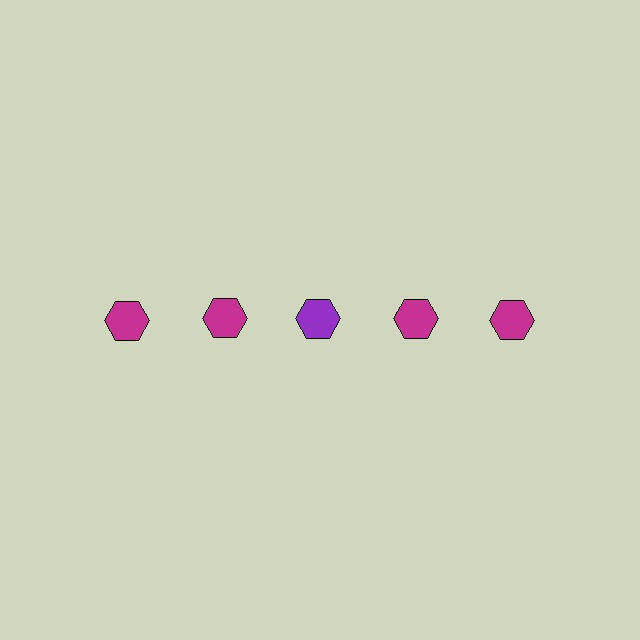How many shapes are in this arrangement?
There are 5 shapes arranged in a grid pattern.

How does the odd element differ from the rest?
It has a different color: purple instead of magenta.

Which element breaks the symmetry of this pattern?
The purple hexagon in the top row, center column breaks the symmetry. All other shapes are magenta hexagons.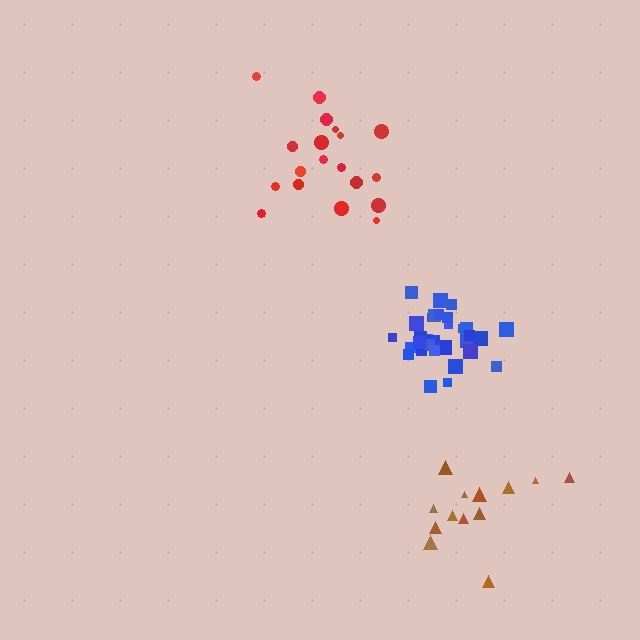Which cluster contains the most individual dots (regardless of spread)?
Blue (33).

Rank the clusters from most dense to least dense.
blue, red, brown.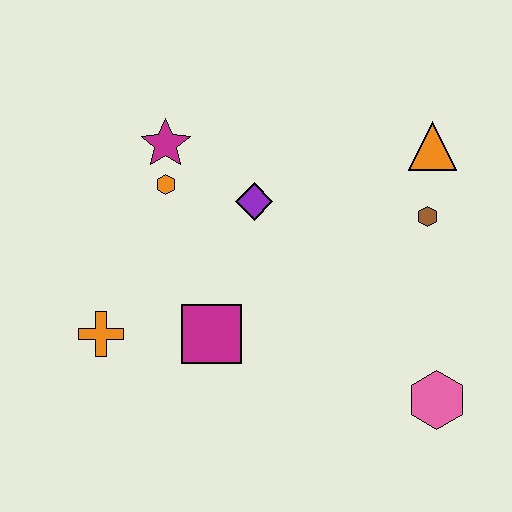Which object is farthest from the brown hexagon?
The orange cross is farthest from the brown hexagon.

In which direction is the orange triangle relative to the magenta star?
The orange triangle is to the right of the magenta star.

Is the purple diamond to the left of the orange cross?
No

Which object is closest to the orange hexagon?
The magenta star is closest to the orange hexagon.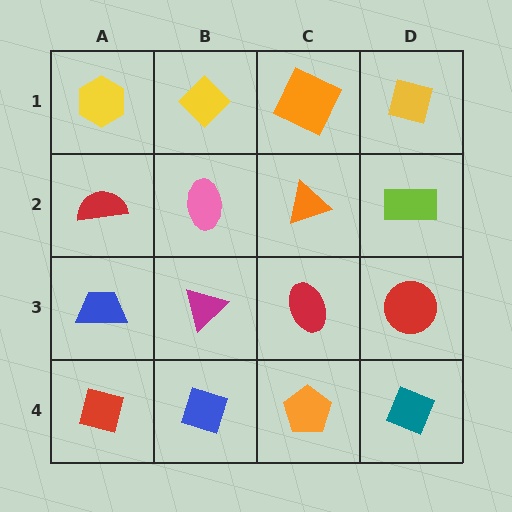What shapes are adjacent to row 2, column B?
A yellow diamond (row 1, column B), a magenta triangle (row 3, column B), a red semicircle (row 2, column A), an orange triangle (row 2, column C).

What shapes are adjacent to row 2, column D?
A yellow square (row 1, column D), a red circle (row 3, column D), an orange triangle (row 2, column C).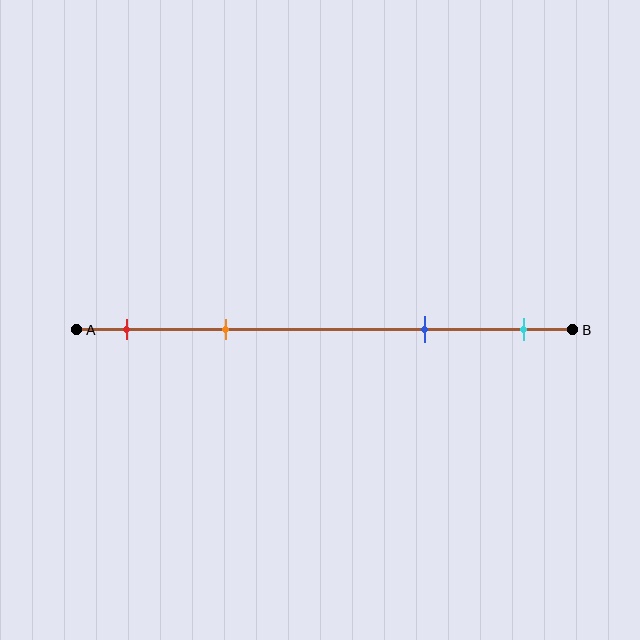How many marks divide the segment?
There are 4 marks dividing the segment.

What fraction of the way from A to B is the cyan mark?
The cyan mark is approximately 90% (0.9) of the way from A to B.